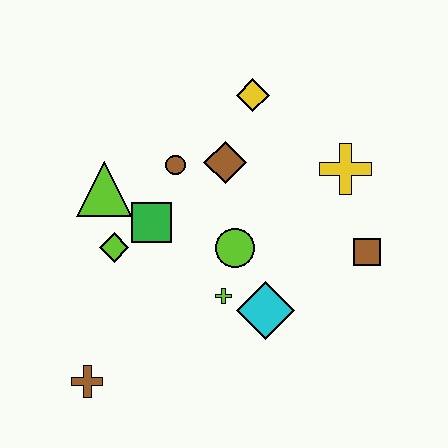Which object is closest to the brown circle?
The brown diamond is closest to the brown circle.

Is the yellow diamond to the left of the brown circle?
No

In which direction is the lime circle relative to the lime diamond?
The lime circle is to the right of the lime diamond.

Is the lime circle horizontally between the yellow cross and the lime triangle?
Yes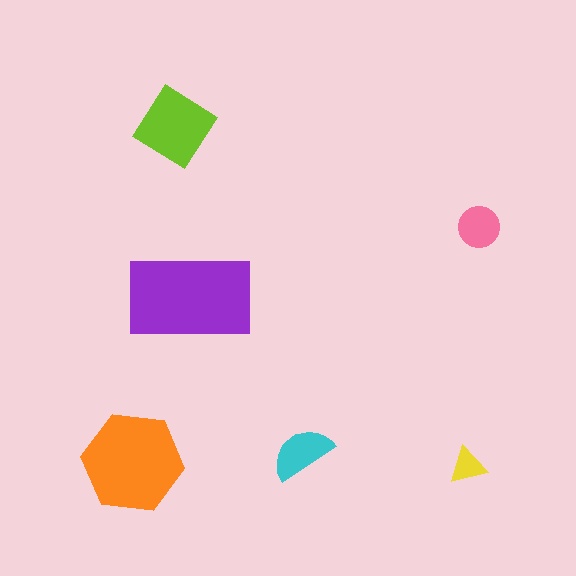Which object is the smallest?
The yellow triangle.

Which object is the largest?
The purple rectangle.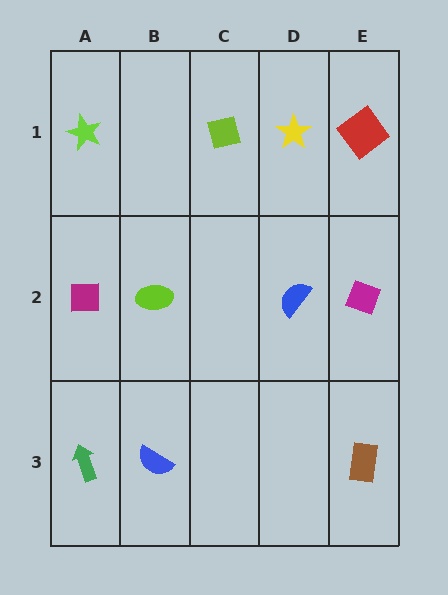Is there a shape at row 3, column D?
No, that cell is empty.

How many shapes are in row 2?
4 shapes.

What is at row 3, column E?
A brown rectangle.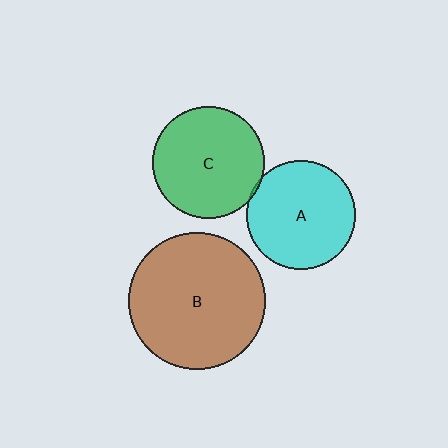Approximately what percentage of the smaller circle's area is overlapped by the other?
Approximately 5%.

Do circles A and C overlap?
Yes.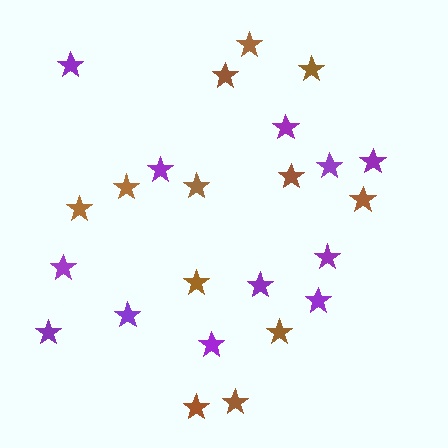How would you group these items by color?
There are 2 groups: one group of brown stars (12) and one group of purple stars (12).